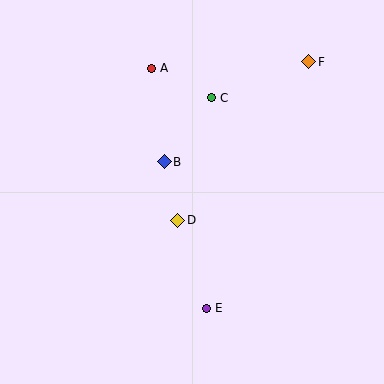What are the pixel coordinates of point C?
Point C is at (211, 98).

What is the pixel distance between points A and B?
The distance between A and B is 94 pixels.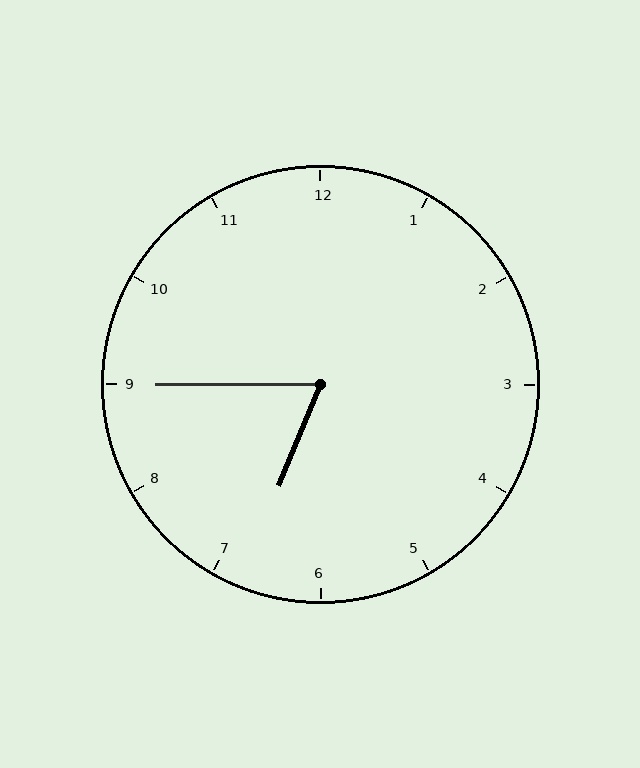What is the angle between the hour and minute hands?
Approximately 68 degrees.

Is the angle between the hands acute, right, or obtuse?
It is acute.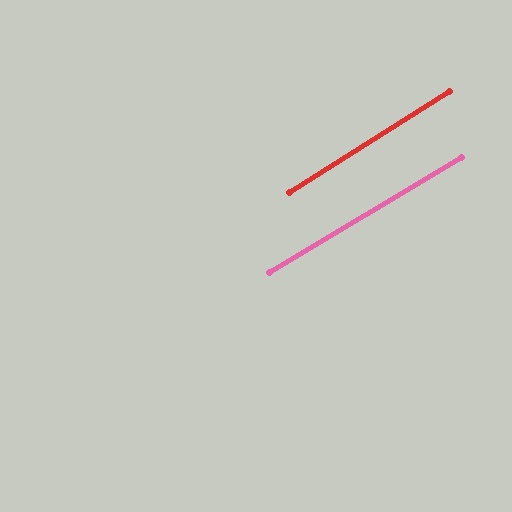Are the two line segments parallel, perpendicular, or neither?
Parallel — their directions differ by only 1.2°.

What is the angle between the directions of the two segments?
Approximately 1 degree.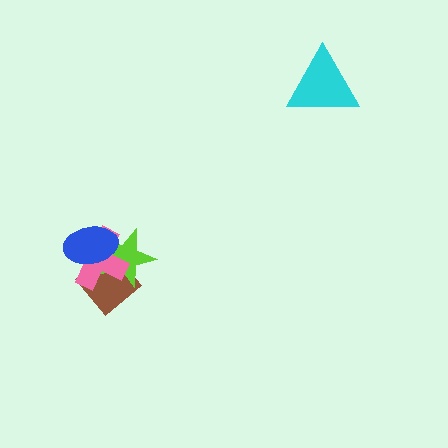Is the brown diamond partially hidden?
Yes, it is partially covered by another shape.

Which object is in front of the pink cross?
The blue ellipse is in front of the pink cross.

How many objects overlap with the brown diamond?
3 objects overlap with the brown diamond.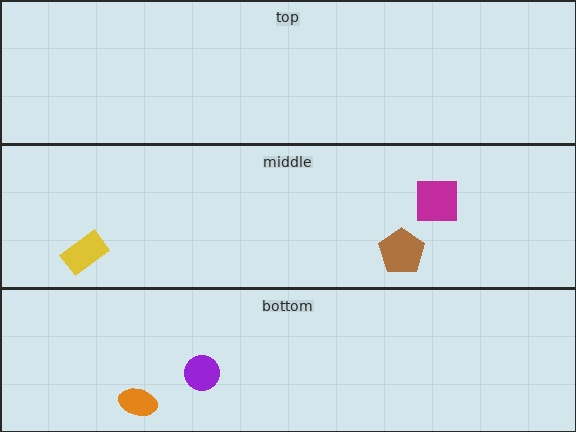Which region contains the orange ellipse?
The bottom region.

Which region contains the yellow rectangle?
The middle region.